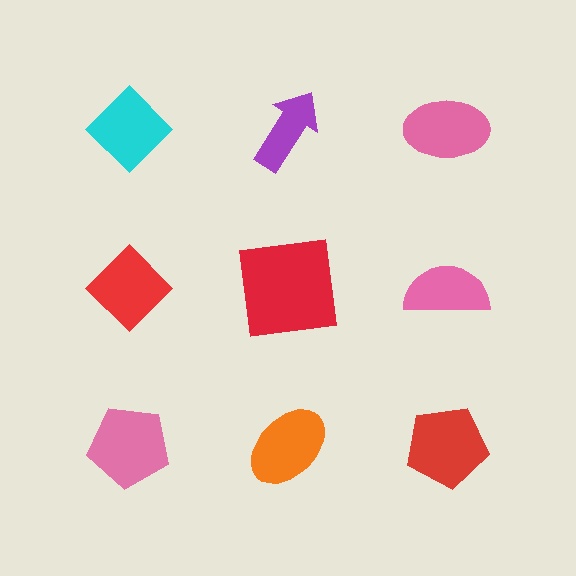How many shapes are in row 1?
3 shapes.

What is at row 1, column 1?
A cyan diamond.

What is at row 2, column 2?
A red square.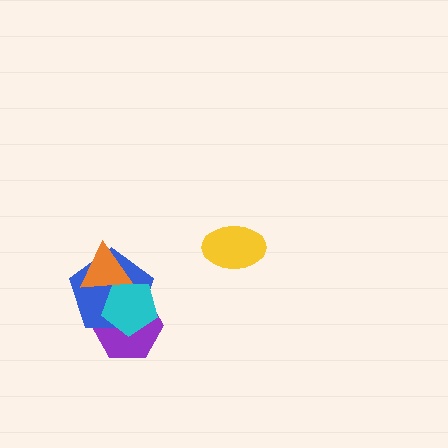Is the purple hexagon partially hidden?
Yes, it is partially covered by another shape.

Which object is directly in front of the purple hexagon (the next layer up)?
The blue pentagon is directly in front of the purple hexagon.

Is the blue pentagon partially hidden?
Yes, it is partially covered by another shape.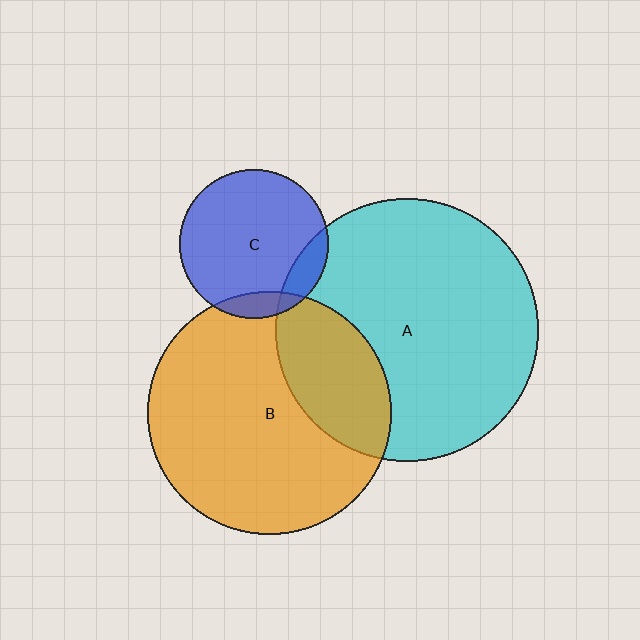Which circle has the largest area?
Circle A (cyan).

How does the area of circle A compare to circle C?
Approximately 3.1 times.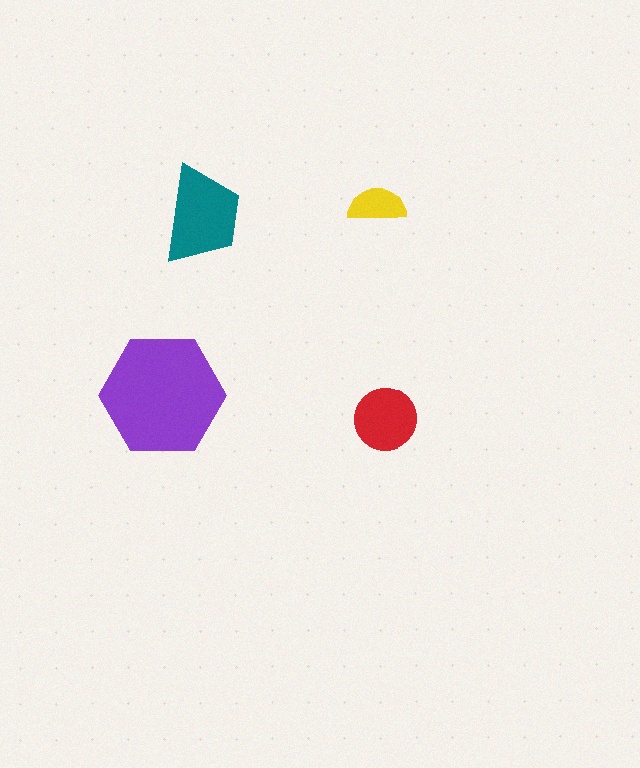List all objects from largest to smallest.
The purple hexagon, the teal trapezoid, the red circle, the yellow semicircle.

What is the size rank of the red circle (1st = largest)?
3rd.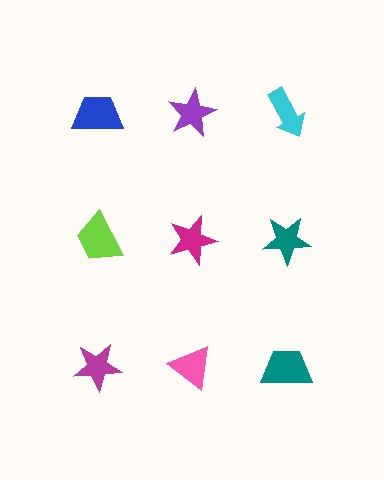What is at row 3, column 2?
A pink triangle.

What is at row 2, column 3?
A teal star.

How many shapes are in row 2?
3 shapes.